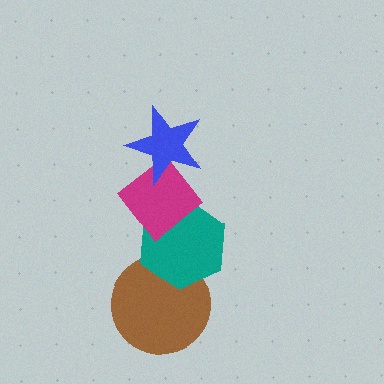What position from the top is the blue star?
The blue star is 1st from the top.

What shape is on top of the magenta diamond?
The blue star is on top of the magenta diamond.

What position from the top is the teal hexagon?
The teal hexagon is 3rd from the top.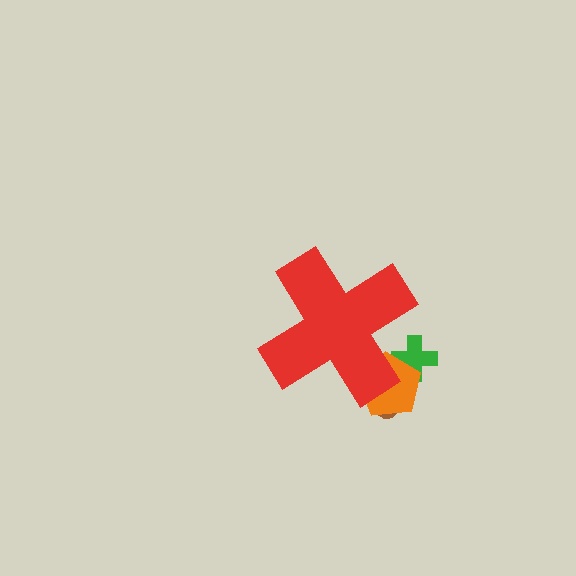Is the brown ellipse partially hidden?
Yes, the brown ellipse is partially hidden behind the red cross.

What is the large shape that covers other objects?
A red cross.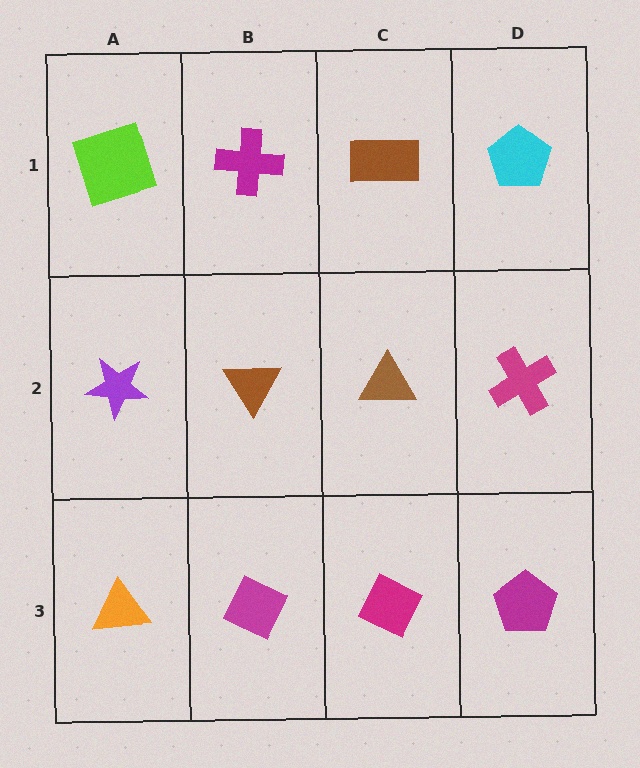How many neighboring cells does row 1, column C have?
3.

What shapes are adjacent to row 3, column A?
A purple star (row 2, column A), a magenta diamond (row 3, column B).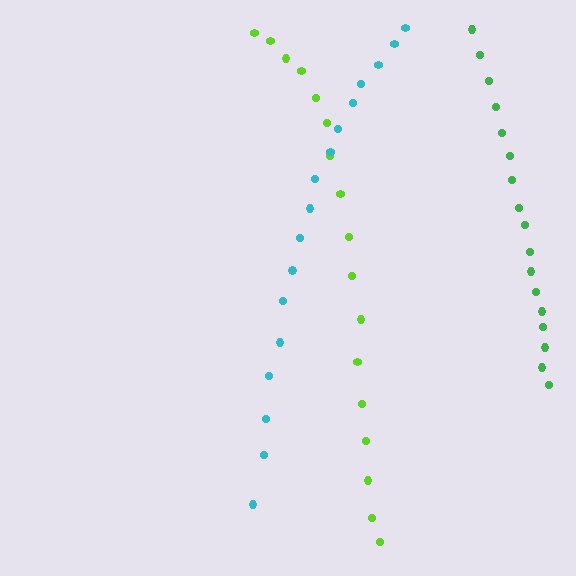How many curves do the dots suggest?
There are 3 distinct paths.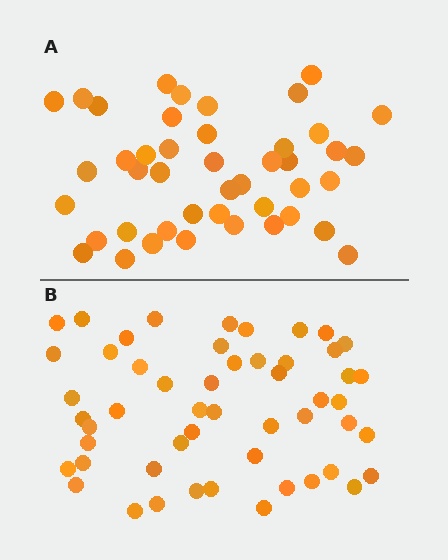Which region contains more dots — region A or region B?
Region B (the bottom region) has more dots.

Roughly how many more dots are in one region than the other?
Region B has roughly 8 or so more dots than region A.